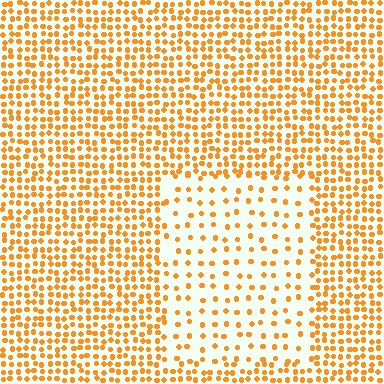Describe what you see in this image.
The image contains small orange elements arranged at two different densities. A rectangle-shaped region is visible where the elements are less densely packed than the surrounding area.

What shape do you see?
I see a rectangle.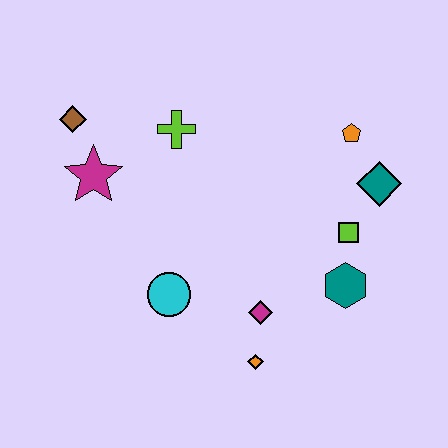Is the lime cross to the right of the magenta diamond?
No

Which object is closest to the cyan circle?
The magenta diamond is closest to the cyan circle.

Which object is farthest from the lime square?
The brown diamond is farthest from the lime square.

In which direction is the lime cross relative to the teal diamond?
The lime cross is to the left of the teal diamond.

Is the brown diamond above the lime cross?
Yes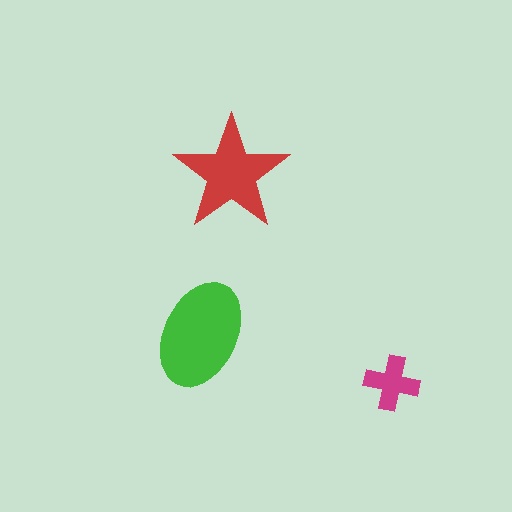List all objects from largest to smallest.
The green ellipse, the red star, the magenta cross.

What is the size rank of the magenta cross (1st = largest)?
3rd.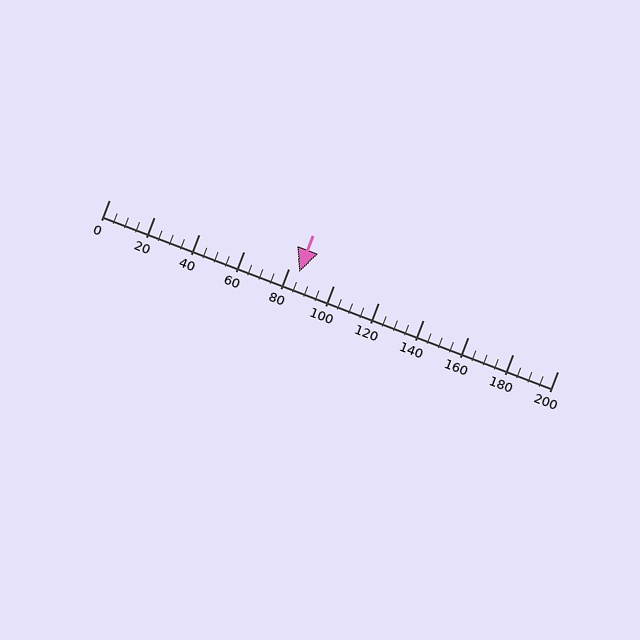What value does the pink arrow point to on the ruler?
The pink arrow points to approximately 85.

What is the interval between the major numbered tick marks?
The major tick marks are spaced 20 units apart.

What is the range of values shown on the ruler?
The ruler shows values from 0 to 200.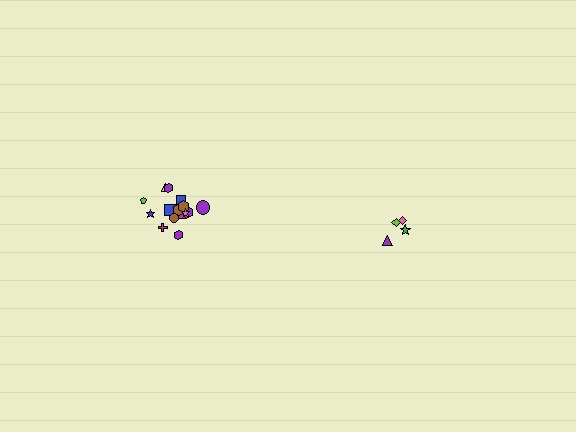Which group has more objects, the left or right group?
The left group.